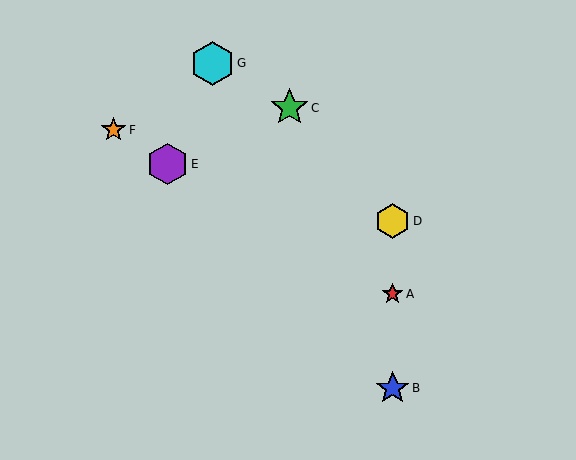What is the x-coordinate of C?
Object C is at x≈290.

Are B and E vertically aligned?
No, B is at x≈393 and E is at x≈167.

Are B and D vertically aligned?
Yes, both are at x≈393.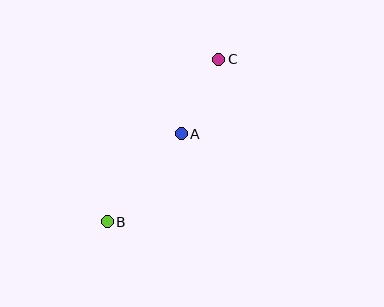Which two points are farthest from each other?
Points B and C are farthest from each other.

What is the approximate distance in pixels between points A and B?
The distance between A and B is approximately 115 pixels.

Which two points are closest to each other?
Points A and C are closest to each other.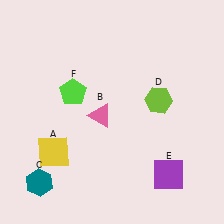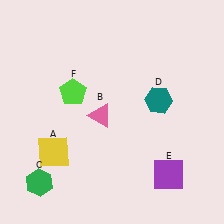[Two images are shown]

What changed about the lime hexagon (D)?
In Image 1, D is lime. In Image 2, it changed to teal.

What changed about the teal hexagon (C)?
In Image 1, C is teal. In Image 2, it changed to green.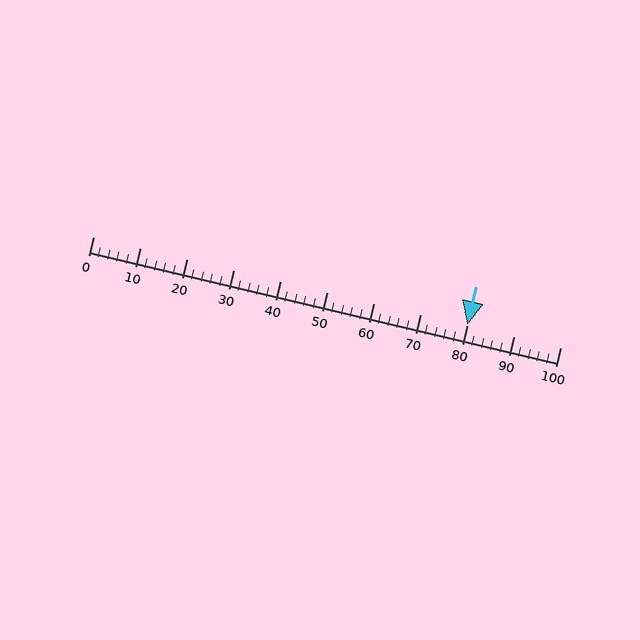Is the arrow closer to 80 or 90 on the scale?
The arrow is closer to 80.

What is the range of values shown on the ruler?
The ruler shows values from 0 to 100.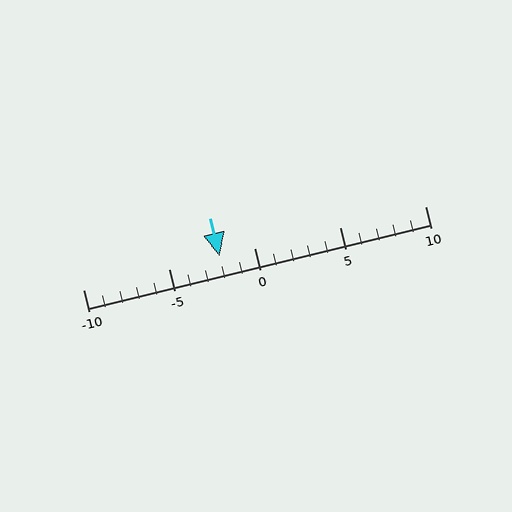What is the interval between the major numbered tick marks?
The major tick marks are spaced 5 units apart.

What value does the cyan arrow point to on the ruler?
The cyan arrow points to approximately -2.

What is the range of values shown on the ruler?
The ruler shows values from -10 to 10.